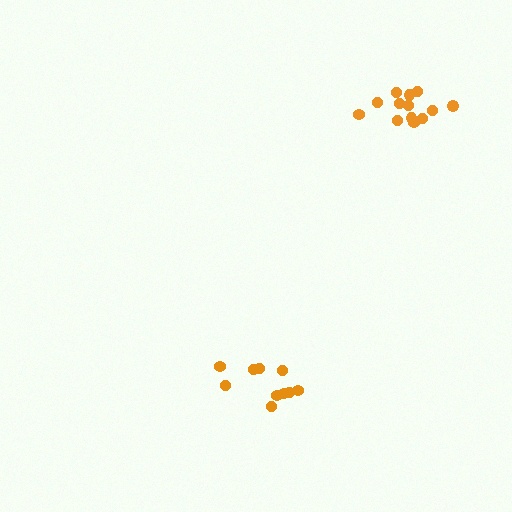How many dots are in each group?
Group 1: 13 dots, Group 2: 10 dots (23 total).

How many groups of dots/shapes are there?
There are 2 groups.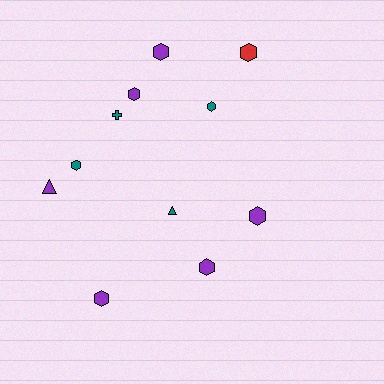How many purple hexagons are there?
There are 5 purple hexagons.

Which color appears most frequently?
Purple, with 6 objects.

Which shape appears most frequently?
Hexagon, with 8 objects.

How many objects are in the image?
There are 11 objects.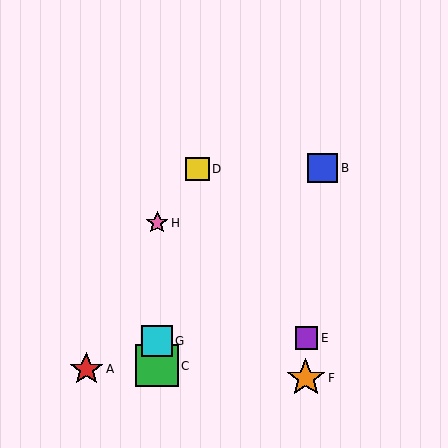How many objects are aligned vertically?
3 objects (C, G, H) are aligned vertically.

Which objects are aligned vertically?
Objects C, G, H are aligned vertically.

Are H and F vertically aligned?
No, H is at x≈157 and F is at x≈306.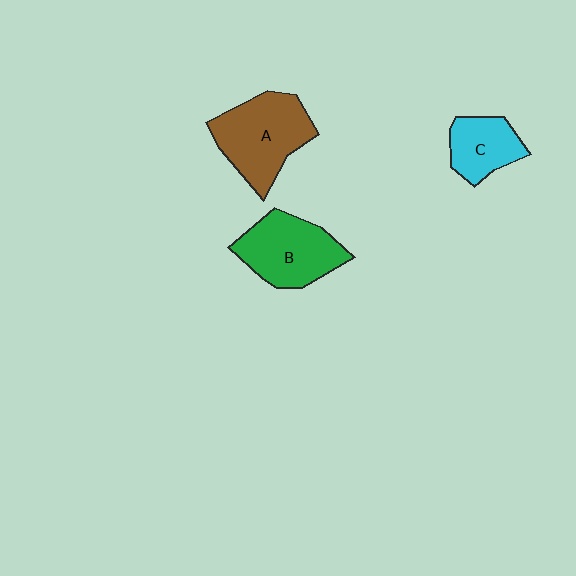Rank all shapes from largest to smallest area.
From largest to smallest: A (brown), B (green), C (cyan).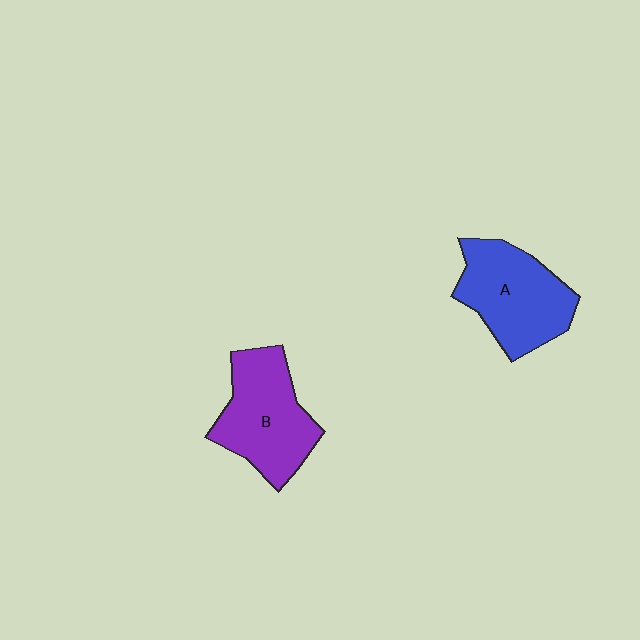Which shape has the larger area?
Shape B (purple).